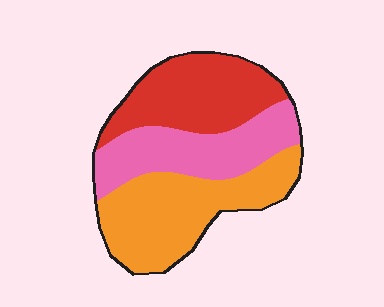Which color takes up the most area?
Orange, at roughly 40%.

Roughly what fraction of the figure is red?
Red takes up about one third (1/3) of the figure.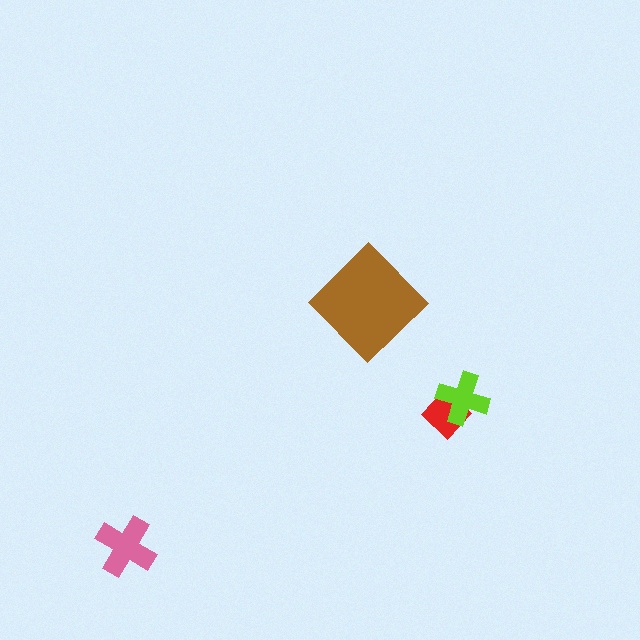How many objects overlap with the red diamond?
1 object overlaps with the red diamond.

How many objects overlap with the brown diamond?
0 objects overlap with the brown diamond.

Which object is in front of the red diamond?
The lime cross is in front of the red diamond.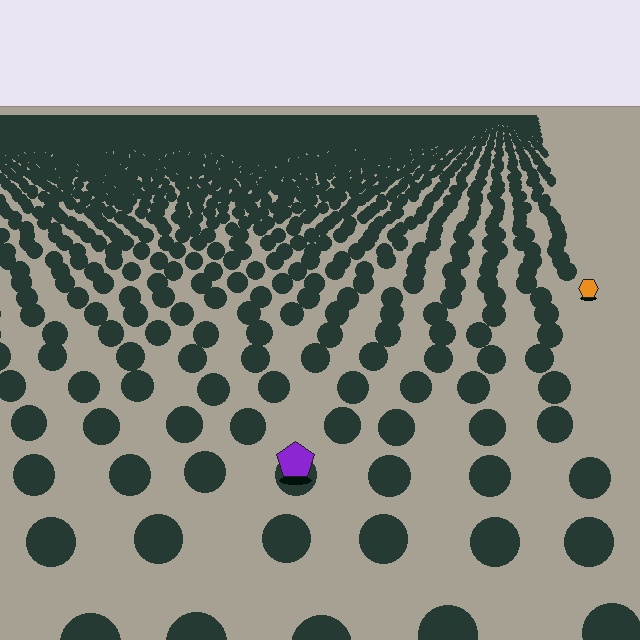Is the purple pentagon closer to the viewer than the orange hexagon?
Yes. The purple pentagon is closer — you can tell from the texture gradient: the ground texture is coarser near it.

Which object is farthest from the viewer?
The orange hexagon is farthest from the viewer. It appears smaller and the ground texture around it is denser.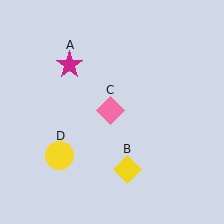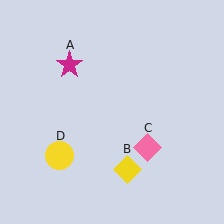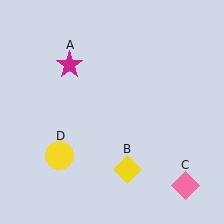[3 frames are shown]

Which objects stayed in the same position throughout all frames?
Magenta star (object A) and yellow diamond (object B) and yellow circle (object D) remained stationary.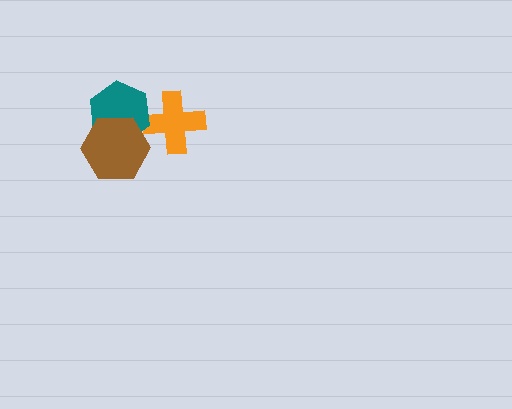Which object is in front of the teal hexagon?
The brown hexagon is in front of the teal hexagon.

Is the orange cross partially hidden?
Yes, it is partially covered by another shape.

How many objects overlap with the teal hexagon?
2 objects overlap with the teal hexagon.